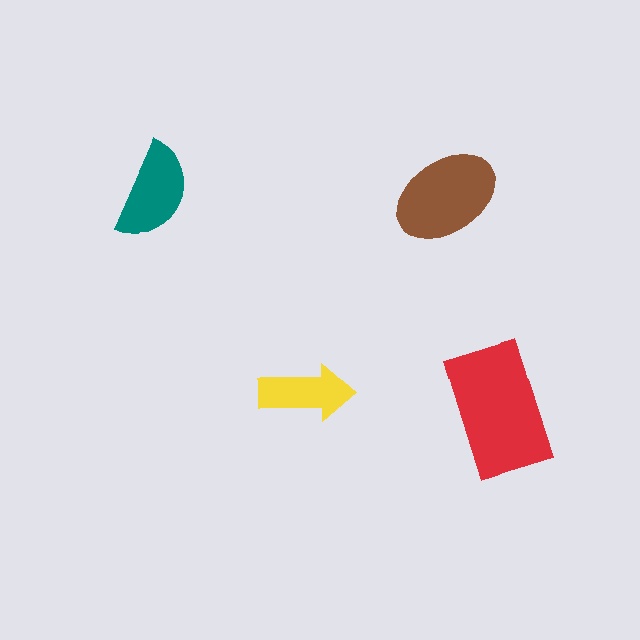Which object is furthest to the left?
The teal semicircle is leftmost.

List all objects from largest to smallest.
The red rectangle, the brown ellipse, the teal semicircle, the yellow arrow.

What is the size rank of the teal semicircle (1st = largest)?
3rd.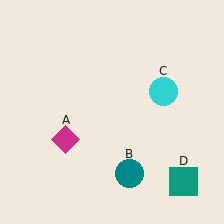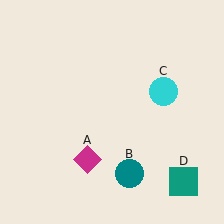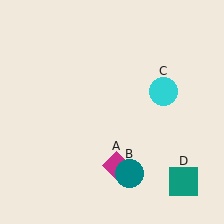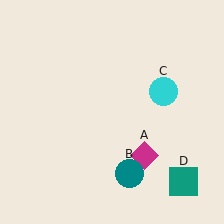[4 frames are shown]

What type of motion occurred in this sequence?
The magenta diamond (object A) rotated counterclockwise around the center of the scene.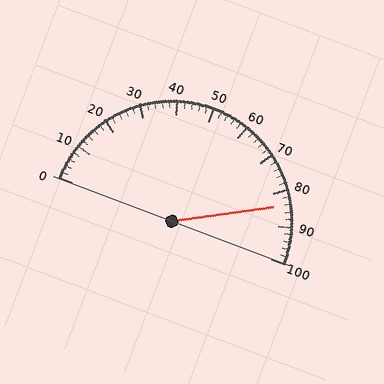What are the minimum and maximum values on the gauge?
The gauge ranges from 0 to 100.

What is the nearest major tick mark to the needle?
The nearest major tick mark is 80.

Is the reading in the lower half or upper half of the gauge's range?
The reading is in the upper half of the range (0 to 100).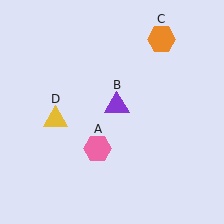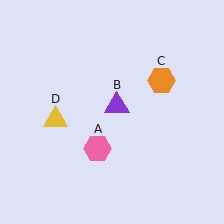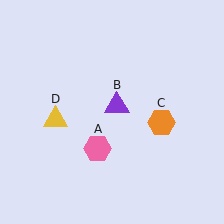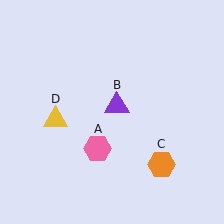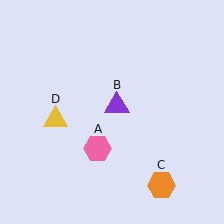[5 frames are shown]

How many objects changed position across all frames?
1 object changed position: orange hexagon (object C).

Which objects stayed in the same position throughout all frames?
Pink hexagon (object A) and purple triangle (object B) and yellow triangle (object D) remained stationary.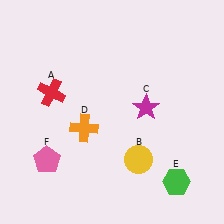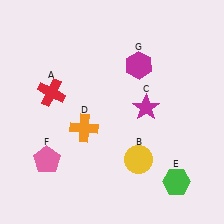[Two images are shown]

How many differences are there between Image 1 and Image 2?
There is 1 difference between the two images.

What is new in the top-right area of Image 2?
A magenta hexagon (G) was added in the top-right area of Image 2.